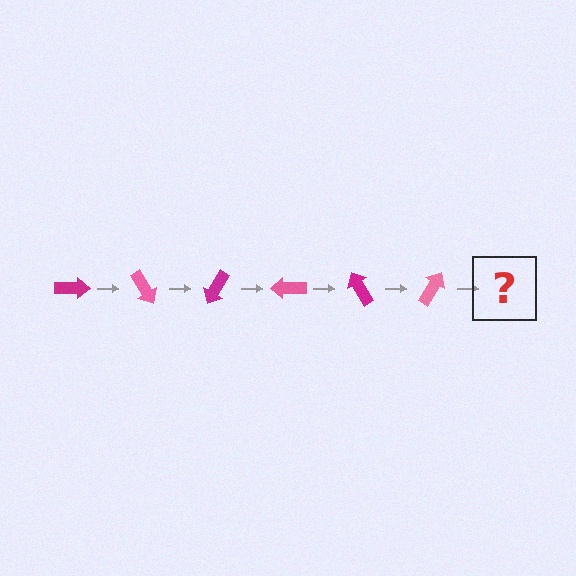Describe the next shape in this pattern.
It should be a magenta arrow, rotated 360 degrees from the start.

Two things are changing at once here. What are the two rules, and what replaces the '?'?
The two rules are that it rotates 60 degrees each step and the color cycles through magenta and pink. The '?' should be a magenta arrow, rotated 360 degrees from the start.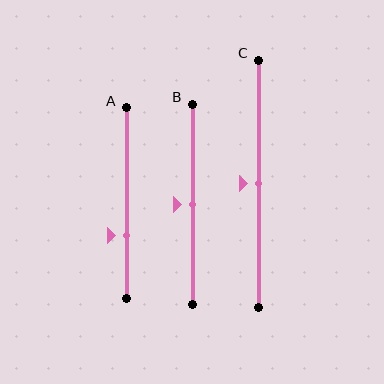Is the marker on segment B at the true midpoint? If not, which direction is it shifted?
Yes, the marker on segment B is at the true midpoint.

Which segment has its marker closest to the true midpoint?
Segment B has its marker closest to the true midpoint.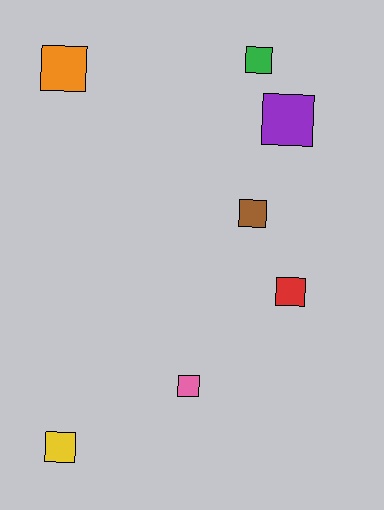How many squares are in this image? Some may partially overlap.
There are 7 squares.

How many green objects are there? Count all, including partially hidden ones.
There is 1 green object.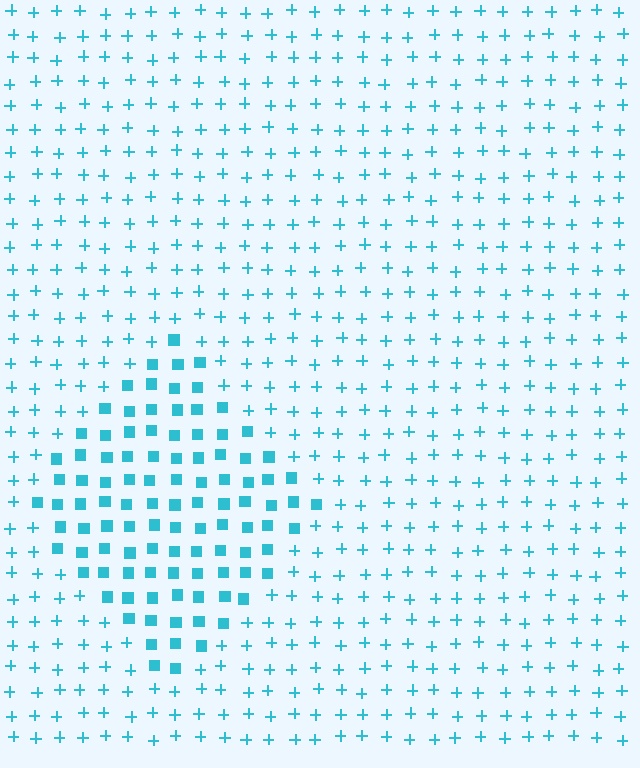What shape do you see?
I see a diamond.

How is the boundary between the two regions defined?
The boundary is defined by a change in element shape: squares inside vs. plus signs outside. All elements share the same color and spacing.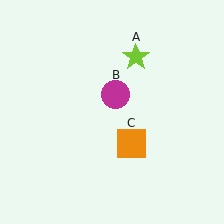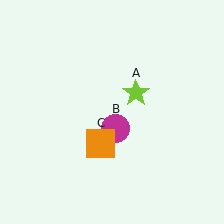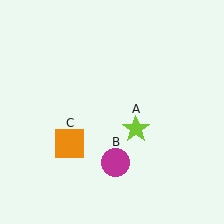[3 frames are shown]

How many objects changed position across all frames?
3 objects changed position: lime star (object A), magenta circle (object B), orange square (object C).